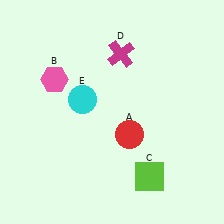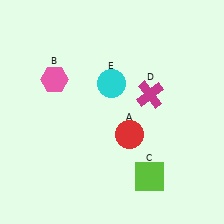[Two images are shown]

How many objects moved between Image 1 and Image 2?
2 objects moved between the two images.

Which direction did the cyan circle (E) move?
The cyan circle (E) moved right.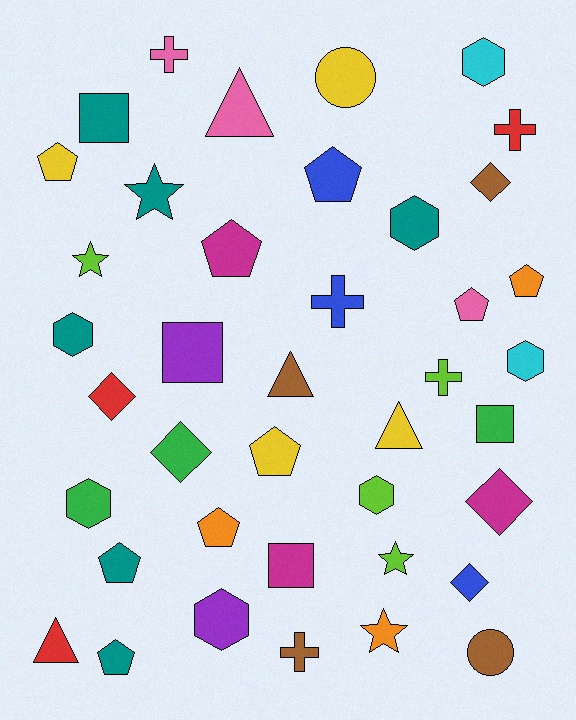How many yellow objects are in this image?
There are 4 yellow objects.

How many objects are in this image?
There are 40 objects.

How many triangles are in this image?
There are 4 triangles.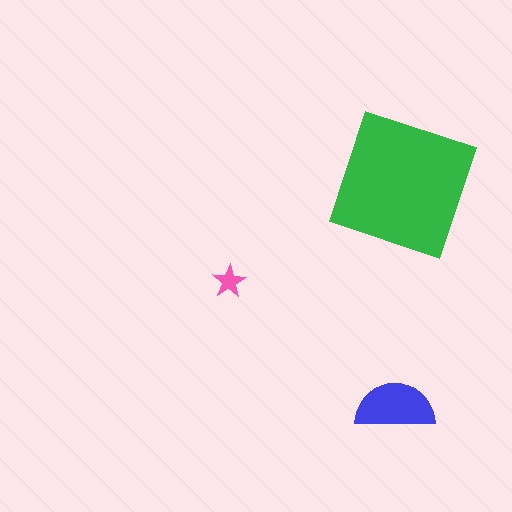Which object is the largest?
The green square.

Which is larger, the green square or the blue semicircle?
The green square.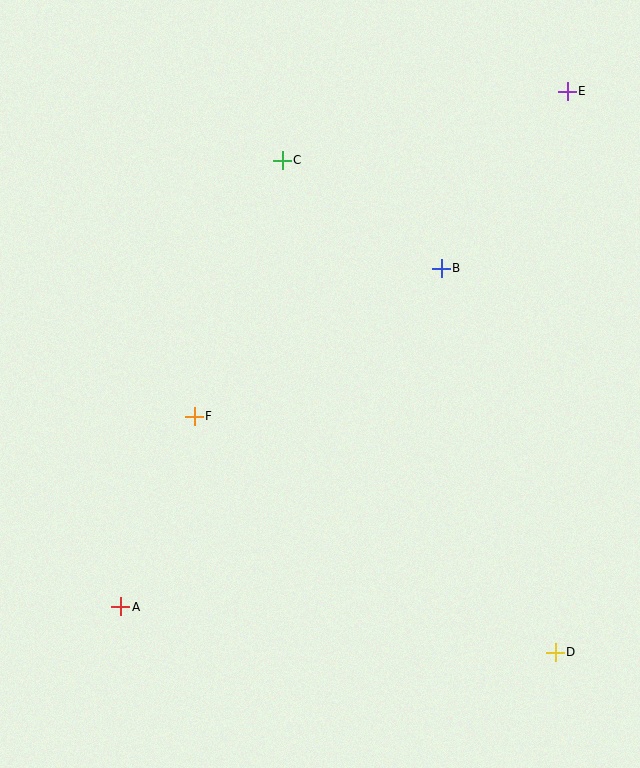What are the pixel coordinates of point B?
Point B is at (441, 268).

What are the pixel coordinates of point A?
Point A is at (120, 607).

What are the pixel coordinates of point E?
Point E is at (568, 92).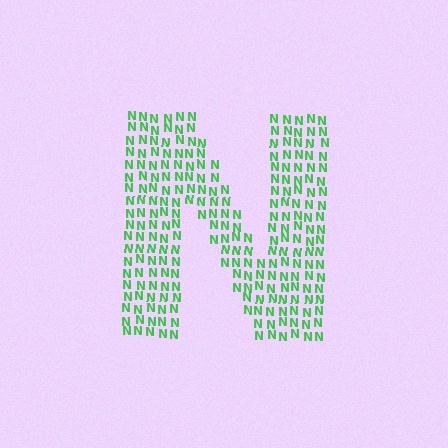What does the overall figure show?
The overall figure shows the letter N.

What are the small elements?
The small elements are letter N's.